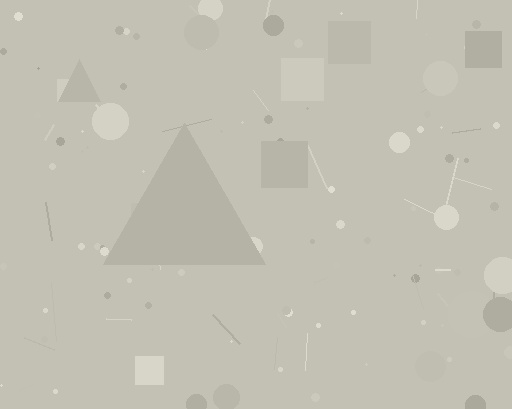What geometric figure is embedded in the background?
A triangle is embedded in the background.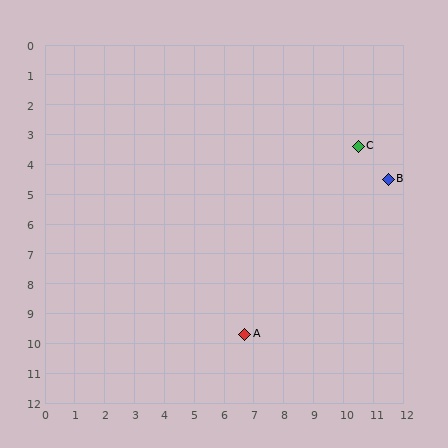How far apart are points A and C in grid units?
Points A and C are about 7.4 grid units apart.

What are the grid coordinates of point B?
Point B is at approximately (11.5, 4.5).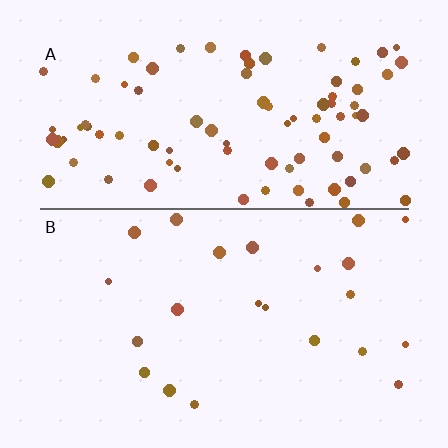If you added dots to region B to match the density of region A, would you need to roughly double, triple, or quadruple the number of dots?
Approximately quadruple.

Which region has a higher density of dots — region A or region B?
A (the top).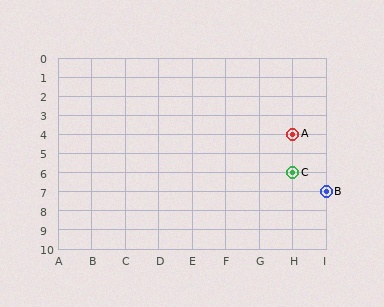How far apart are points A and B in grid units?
Points A and B are 1 column and 3 rows apart (about 3.2 grid units diagonally).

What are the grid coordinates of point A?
Point A is at grid coordinates (H, 4).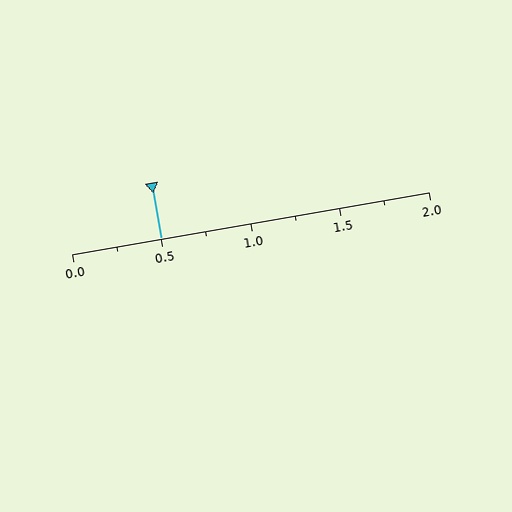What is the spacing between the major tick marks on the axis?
The major ticks are spaced 0.5 apart.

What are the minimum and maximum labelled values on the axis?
The axis runs from 0.0 to 2.0.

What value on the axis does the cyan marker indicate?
The marker indicates approximately 0.5.